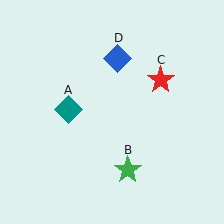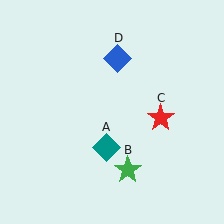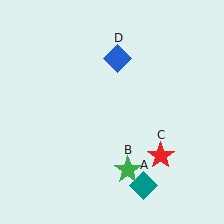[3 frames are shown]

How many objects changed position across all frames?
2 objects changed position: teal diamond (object A), red star (object C).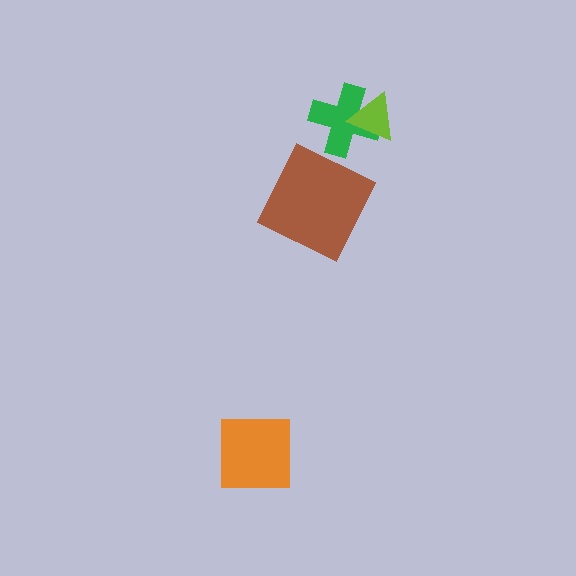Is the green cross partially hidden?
Yes, it is partially covered by another shape.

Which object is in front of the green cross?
The lime triangle is in front of the green cross.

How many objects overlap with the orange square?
0 objects overlap with the orange square.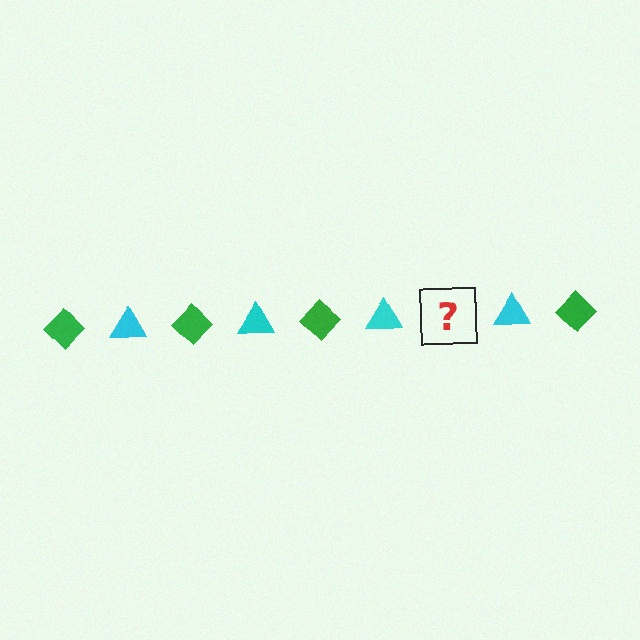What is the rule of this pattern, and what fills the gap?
The rule is that the pattern alternates between green diamond and cyan triangle. The gap should be filled with a green diamond.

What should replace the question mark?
The question mark should be replaced with a green diamond.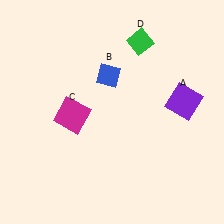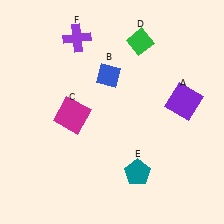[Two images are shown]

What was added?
A teal pentagon (E), a purple cross (F) were added in Image 2.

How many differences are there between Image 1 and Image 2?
There are 2 differences between the two images.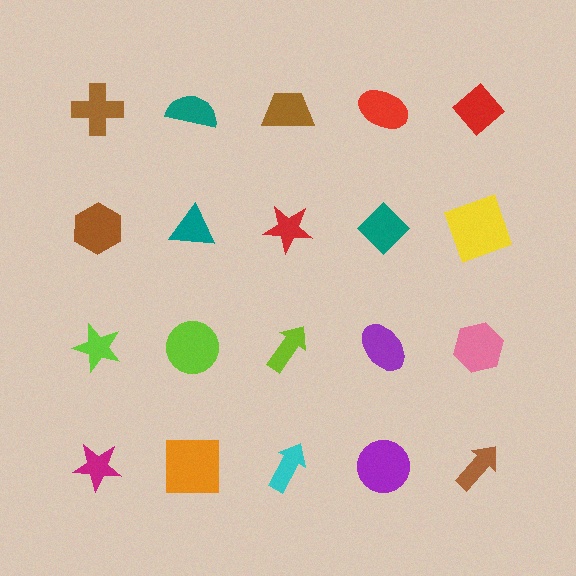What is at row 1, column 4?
A red ellipse.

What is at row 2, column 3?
A red star.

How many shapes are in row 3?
5 shapes.